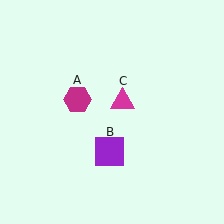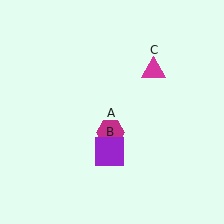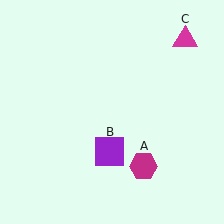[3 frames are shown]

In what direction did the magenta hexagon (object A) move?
The magenta hexagon (object A) moved down and to the right.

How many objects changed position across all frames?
2 objects changed position: magenta hexagon (object A), magenta triangle (object C).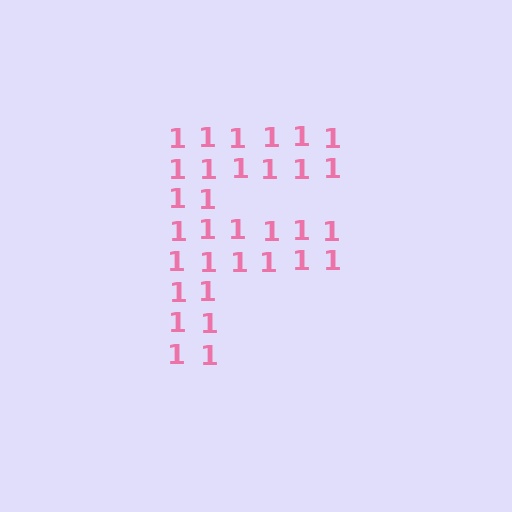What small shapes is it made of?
It is made of small digit 1's.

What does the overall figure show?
The overall figure shows the letter F.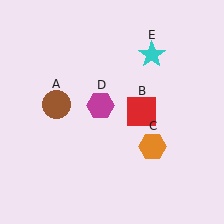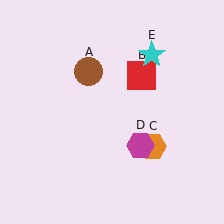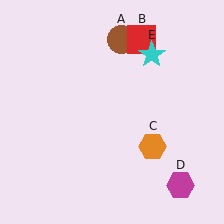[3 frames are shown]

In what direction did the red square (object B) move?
The red square (object B) moved up.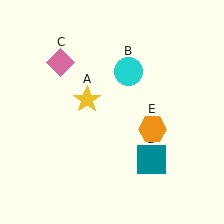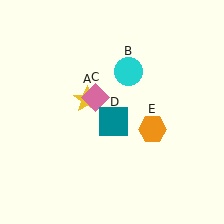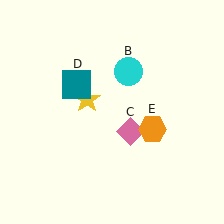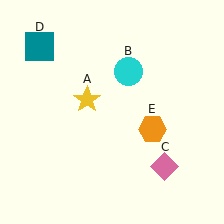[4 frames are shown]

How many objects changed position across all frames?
2 objects changed position: pink diamond (object C), teal square (object D).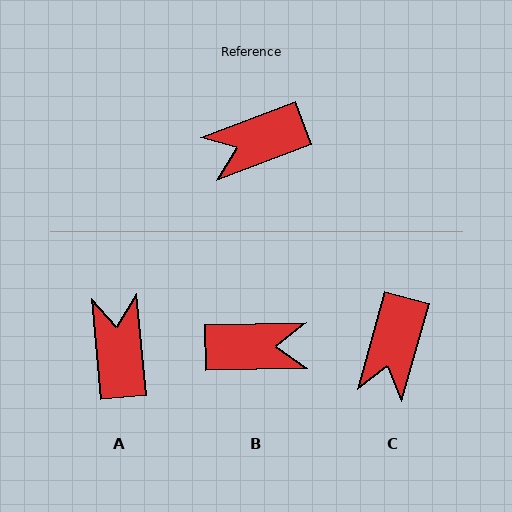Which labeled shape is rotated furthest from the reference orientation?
B, about 160 degrees away.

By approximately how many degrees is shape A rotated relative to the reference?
Approximately 105 degrees clockwise.